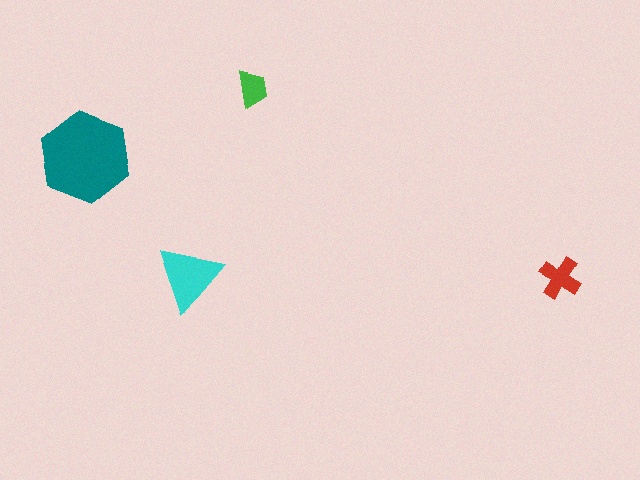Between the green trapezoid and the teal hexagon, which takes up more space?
The teal hexagon.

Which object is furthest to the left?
The teal hexagon is leftmost.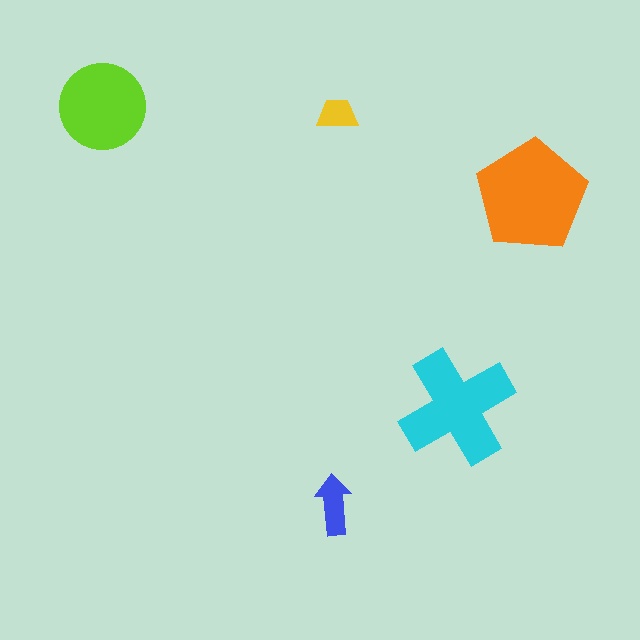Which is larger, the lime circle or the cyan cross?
The cyan cross.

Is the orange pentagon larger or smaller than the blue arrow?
Larger.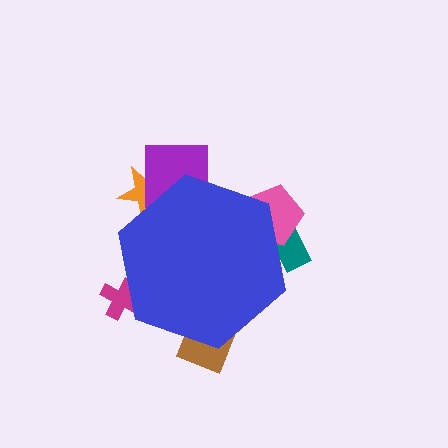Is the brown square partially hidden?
Yes, the brown square is partially hidden behind the blue hexagon.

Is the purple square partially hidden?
Yes, the purple square is partially hidden behind the blue hexagon.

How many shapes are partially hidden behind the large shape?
6 shapes are partially hidden.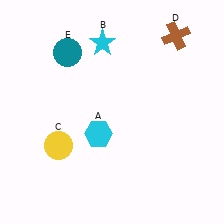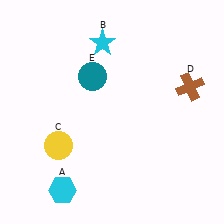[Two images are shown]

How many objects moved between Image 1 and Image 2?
3 objects moved between the two images.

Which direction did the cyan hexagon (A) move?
The cyan hexagon (A) moved down.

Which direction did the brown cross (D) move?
The brown cross (D) moved down.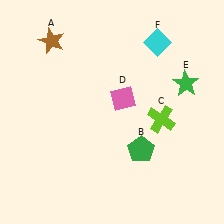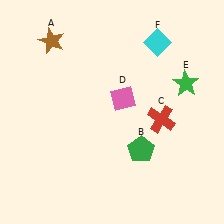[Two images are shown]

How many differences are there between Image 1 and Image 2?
There is 1 difference between the two images.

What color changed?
The cross (C) changed from lime in Image 1 to red in Image 2.